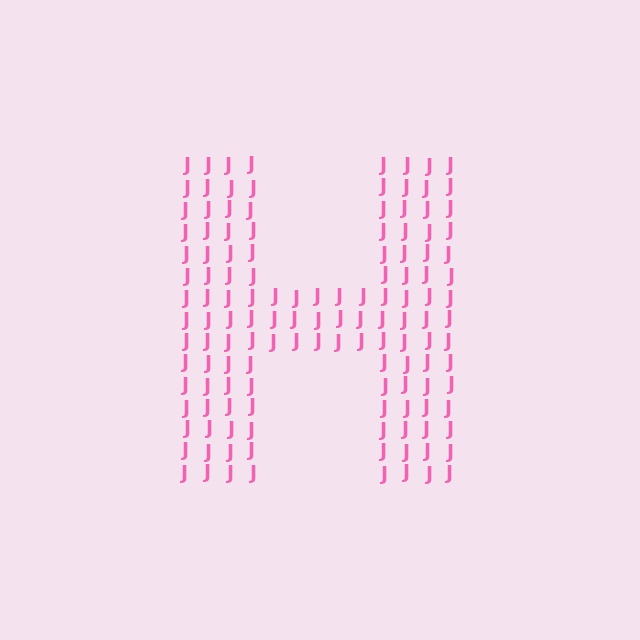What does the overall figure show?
The overall figure shows the letter H.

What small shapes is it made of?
It is made of small letter J's.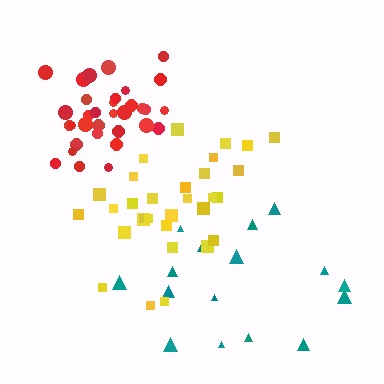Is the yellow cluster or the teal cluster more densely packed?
Yellow.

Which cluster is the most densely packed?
Red.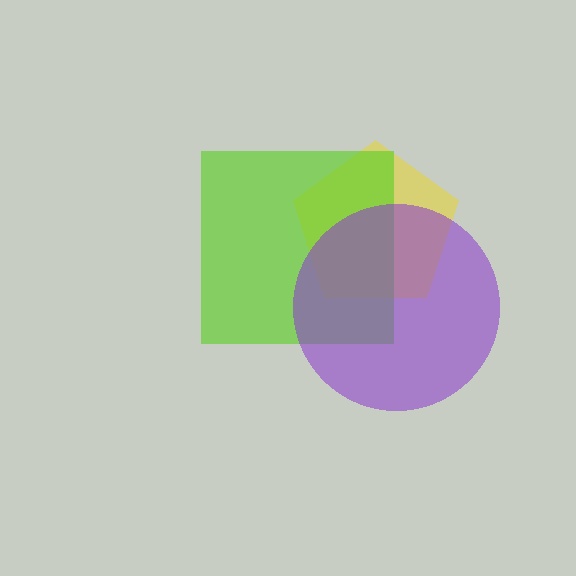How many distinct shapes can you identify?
There are 3 distinct shapes: a yellow pentagon, a lime square, a purple circle.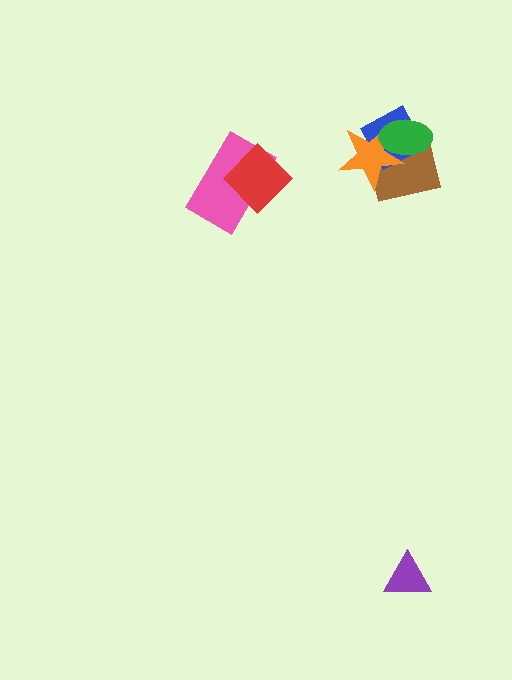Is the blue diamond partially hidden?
Yes, it is partially covered by another shape.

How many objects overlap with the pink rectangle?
1 object overlaps with the pink rectangle.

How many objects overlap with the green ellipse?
3 objects overlap with the green ellipse.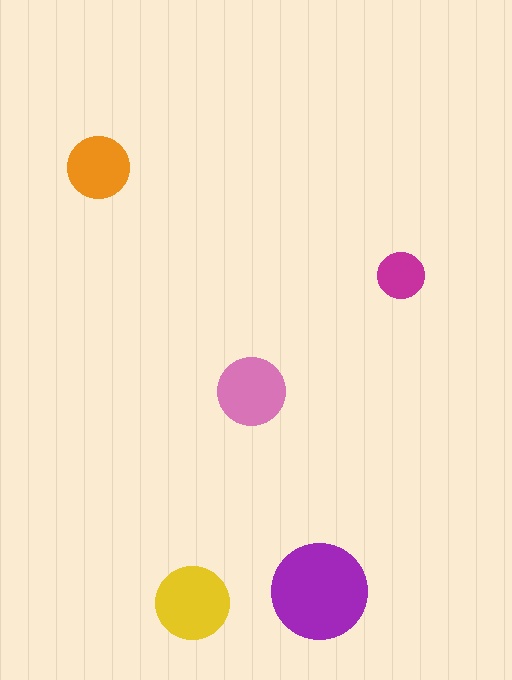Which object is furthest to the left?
The orange circle is leftmost.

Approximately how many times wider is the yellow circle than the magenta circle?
About 1.5 times wider.